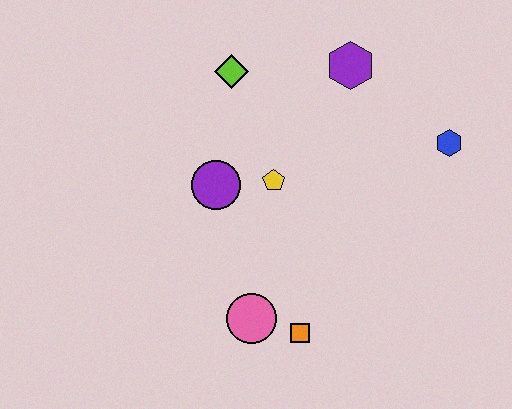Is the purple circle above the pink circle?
Yes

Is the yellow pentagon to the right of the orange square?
No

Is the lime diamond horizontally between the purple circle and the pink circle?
Yes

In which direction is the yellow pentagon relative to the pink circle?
The yellow pentagon is above the pink circle.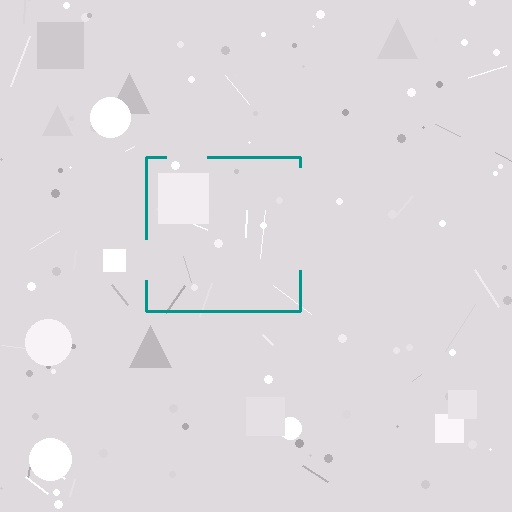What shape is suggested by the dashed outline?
The dashed outline suggests a square.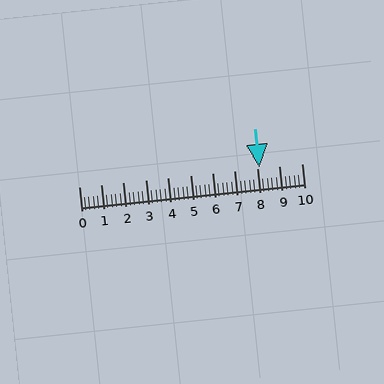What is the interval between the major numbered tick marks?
The major tick marks are spaced 1 units apart.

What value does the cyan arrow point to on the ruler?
The cyan arrow points to approximately 8.1.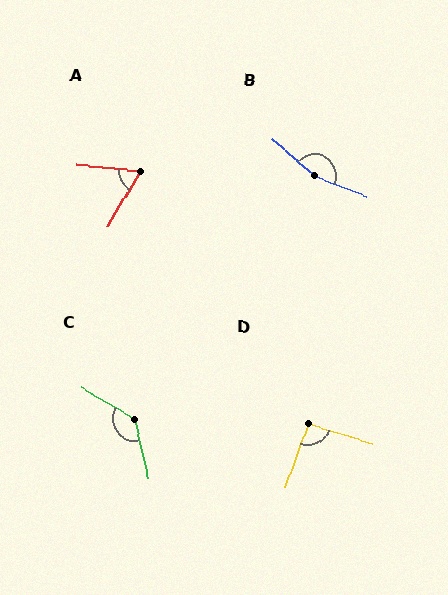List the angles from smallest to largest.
A (65°), D (93°), C (134°), B (161°).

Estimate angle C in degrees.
Approximately 134 degrees.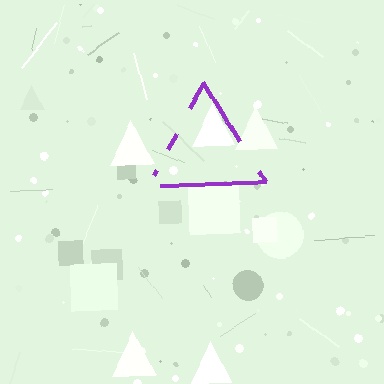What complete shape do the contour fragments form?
The contour fragments form a triangle.